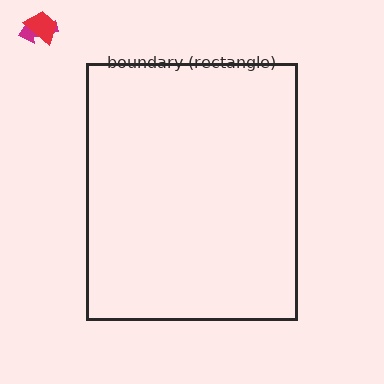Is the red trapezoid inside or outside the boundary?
Outside.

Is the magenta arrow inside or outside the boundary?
Outside.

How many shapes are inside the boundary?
0 inside, 2 outside.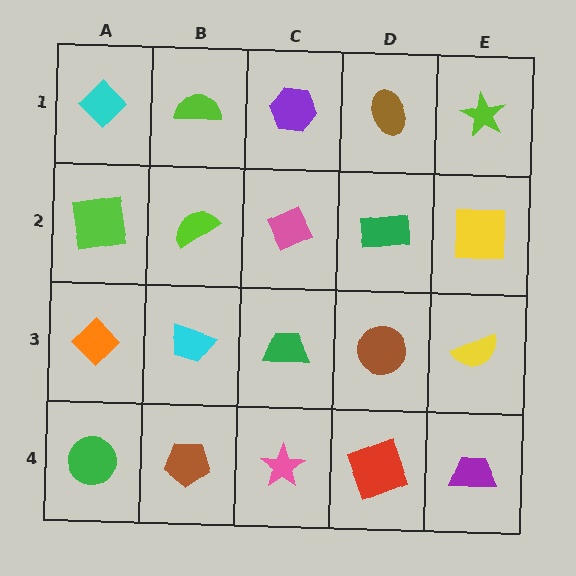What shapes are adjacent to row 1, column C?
A pink diamond (row 2, column C), a lime semicircle (row 1, column B), a brown ellipse (row 1, column D).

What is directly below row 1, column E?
A yellow square.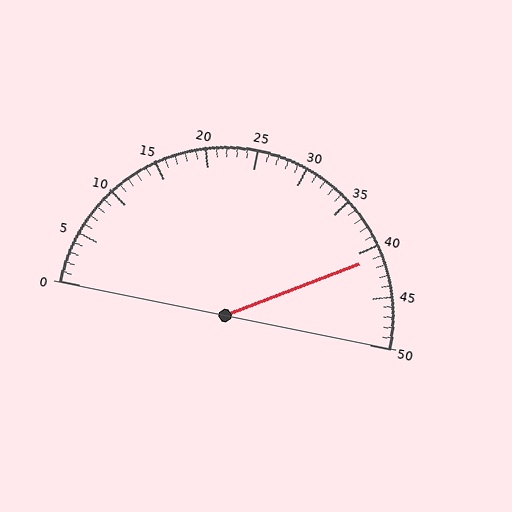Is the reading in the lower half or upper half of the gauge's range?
The reading is in the upper half of the range (0 to 50).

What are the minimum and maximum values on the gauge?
The gauge ranges from 0 to 50.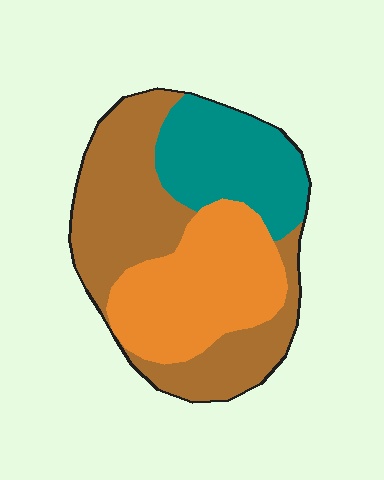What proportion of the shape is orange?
Orange takes up about one third (1/3) of the shape.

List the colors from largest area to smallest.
From largest to smallest: brown, orange, teal.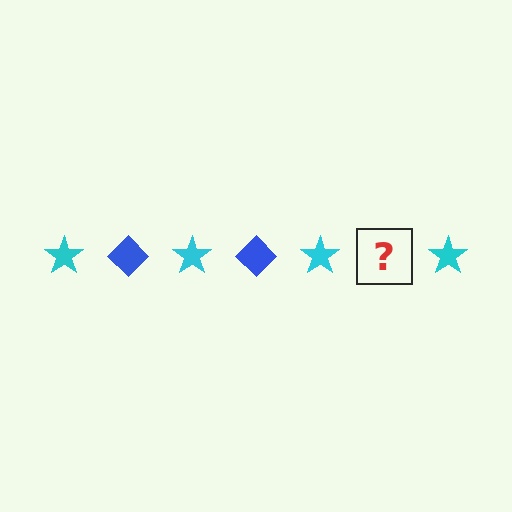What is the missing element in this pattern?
The missing element is a blue diamond.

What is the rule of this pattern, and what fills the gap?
The rule is that the pattern alternates between cyan star and blue diamond. The gap should be filled with a blue diamond.